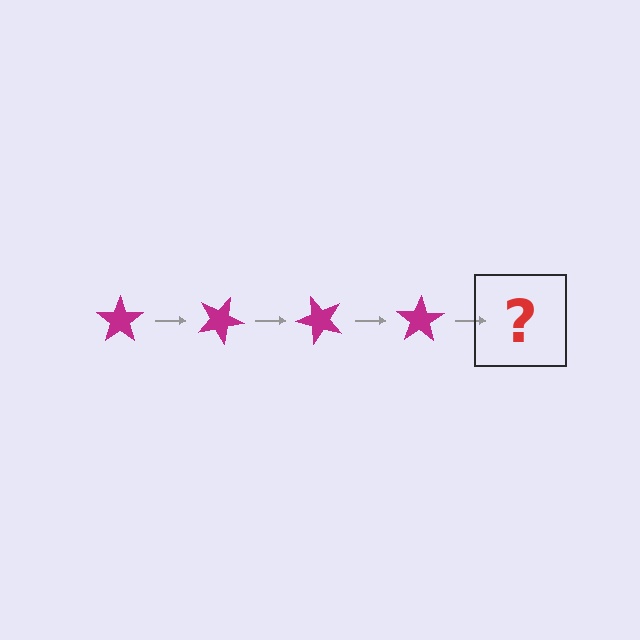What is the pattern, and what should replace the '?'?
The pattern is that the star rotates 25 degrees each step. The '?' should be a magenta star rotated 100 degrees.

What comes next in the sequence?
The next element should be a magenta star rotated 100 degrees.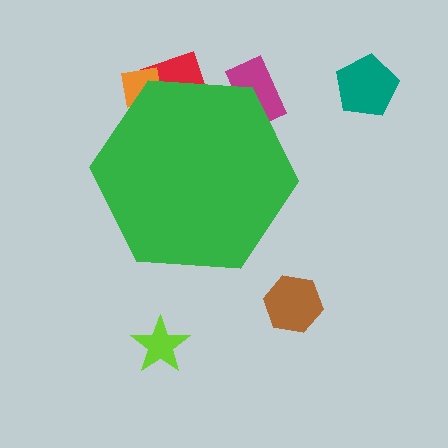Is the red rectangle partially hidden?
Yes, the red rectangle is partially hidden behind the green hexagon.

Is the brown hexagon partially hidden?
No, the brown hexagon is fully visible.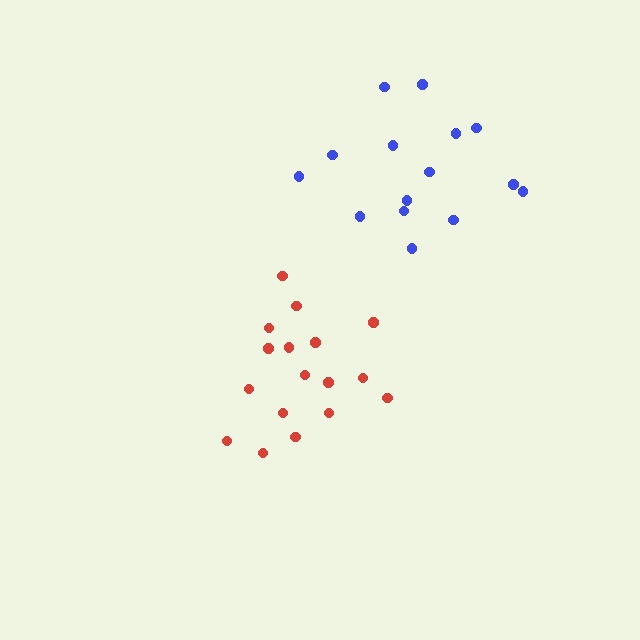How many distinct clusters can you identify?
There are 2 distinct clusters.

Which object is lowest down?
The red cluster is bottommost.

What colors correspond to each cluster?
The clusters are colored: red, blue.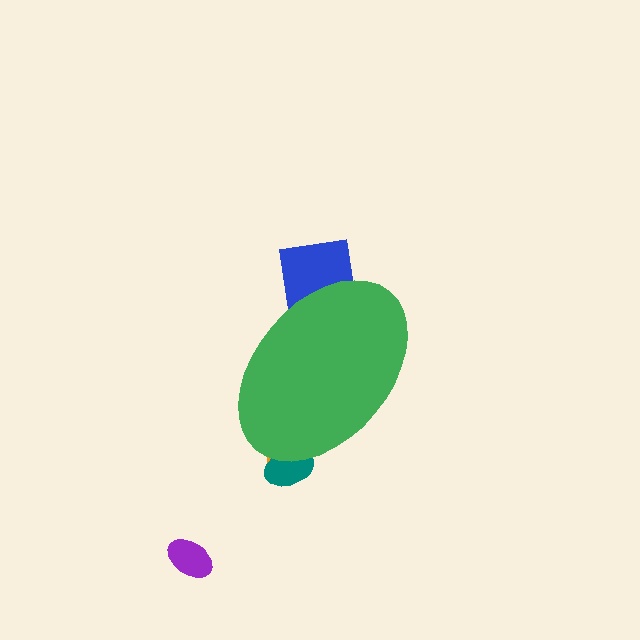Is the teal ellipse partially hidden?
Yes, the teal ellipse is partially hidden behind the green ellipse.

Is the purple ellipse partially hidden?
No, the purple ellipse is fully visible.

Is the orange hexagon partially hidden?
Yes, the orange hexagon is partially hidden behind the green ellipse.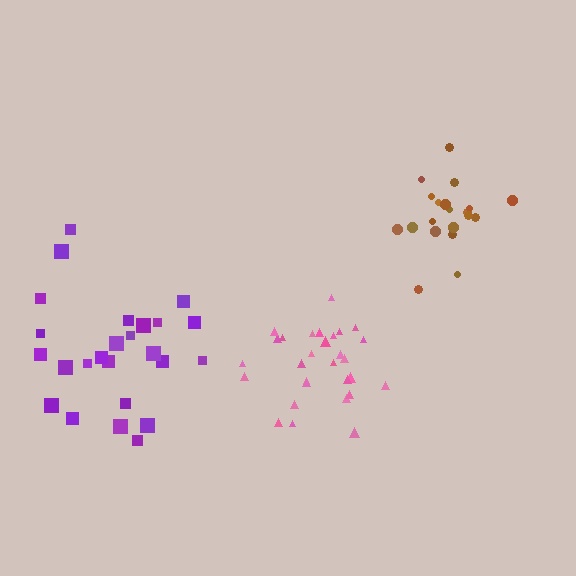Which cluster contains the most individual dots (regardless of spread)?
Pink (29).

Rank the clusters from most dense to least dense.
brown, pink, purple.